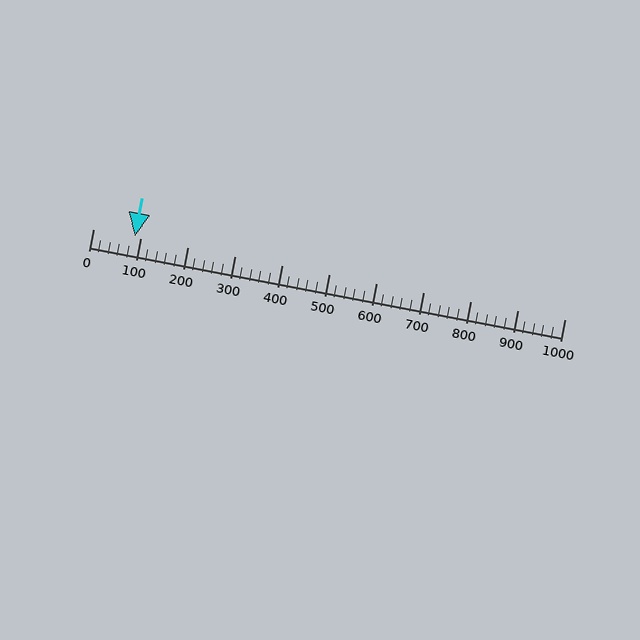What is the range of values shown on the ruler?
The ruler shows values from 0 to 1000.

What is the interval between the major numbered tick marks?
The major tick marks are spaced 100 units apart.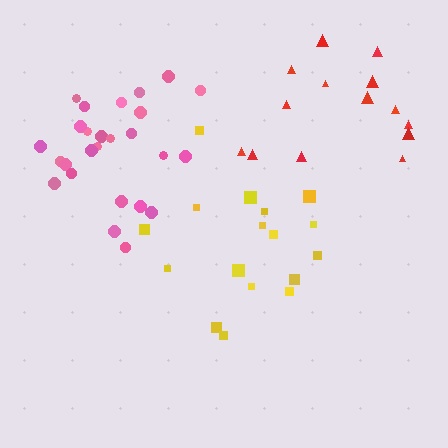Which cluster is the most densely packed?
Pink.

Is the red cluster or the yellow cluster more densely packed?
Yellow.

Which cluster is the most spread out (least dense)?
Red.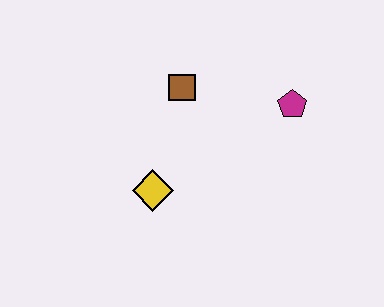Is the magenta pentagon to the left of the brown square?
No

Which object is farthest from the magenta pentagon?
The yellow diamond is farthest from the magenta pentagon.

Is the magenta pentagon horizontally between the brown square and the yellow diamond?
No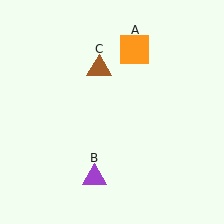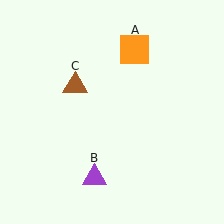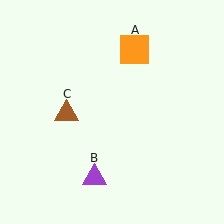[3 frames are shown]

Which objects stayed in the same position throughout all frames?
Orange square (object A) and purple triangle (object B) remained stationary.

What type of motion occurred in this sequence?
The brown triangle (object C) rotated counterclockwise around the center of the scene.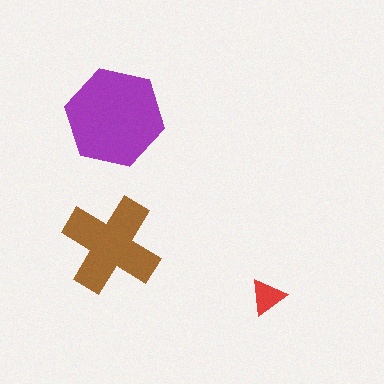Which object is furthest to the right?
The red triangle is rightmost.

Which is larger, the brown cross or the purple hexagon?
The purple hexagon.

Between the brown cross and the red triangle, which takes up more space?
The brown cross.